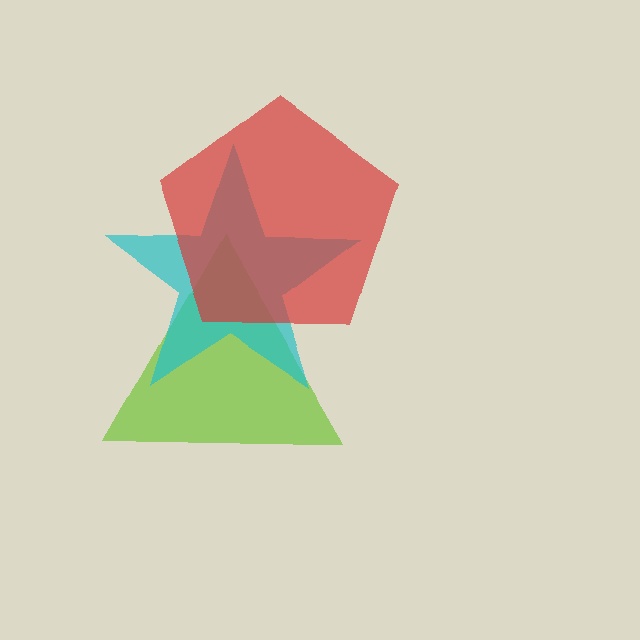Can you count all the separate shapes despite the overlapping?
Yes, there are 3 separate shapes.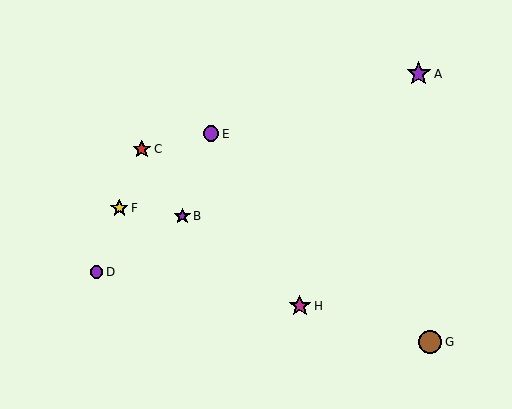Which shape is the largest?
The purple star (labeled A) is the largest.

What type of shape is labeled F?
Shape F is a yellow star.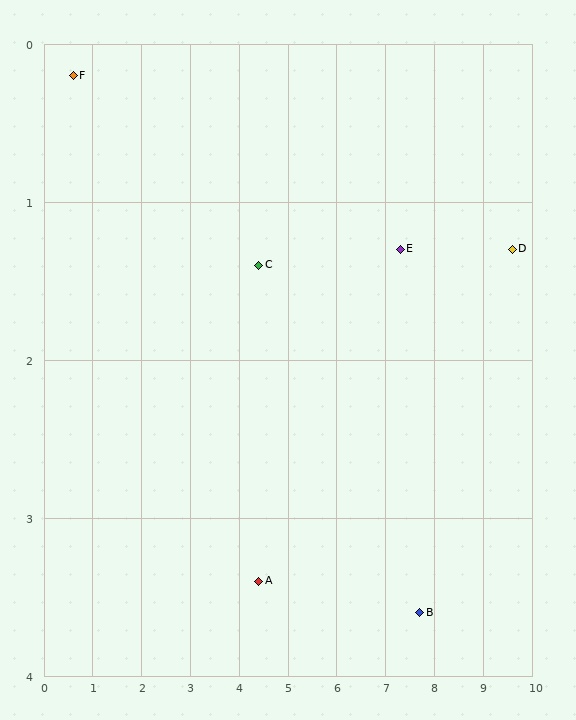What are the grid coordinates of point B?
Point B is at approximately (7.7, 3.6).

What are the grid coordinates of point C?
Point C is at approximately (4.4, 1.4).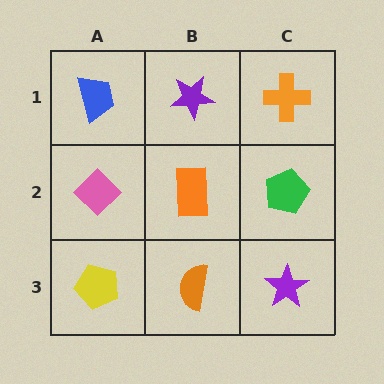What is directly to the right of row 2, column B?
A green pentagon.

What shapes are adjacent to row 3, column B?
An orange rectangle (row 2, column B), a yellow pentagon (row 3, column A), a purple star (row 3, column C).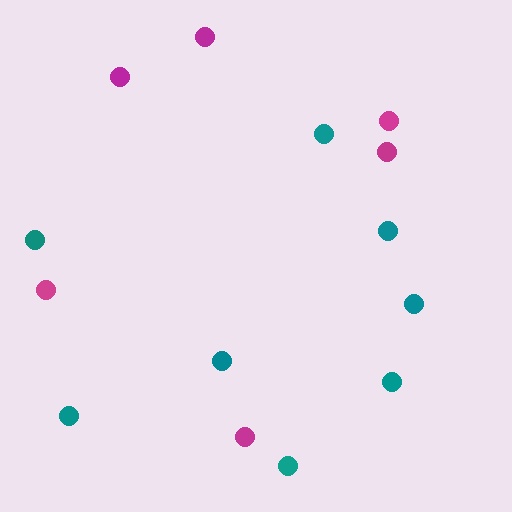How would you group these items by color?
There are 2 groups: one group of teal circles (8) and one group of magenta circles (6).